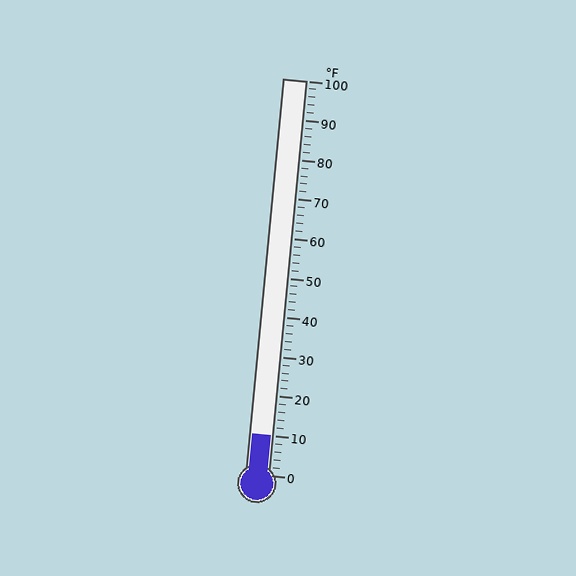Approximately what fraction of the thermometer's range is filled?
The thermometer is filled to approximately 10% of its range.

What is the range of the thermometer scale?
The thermometer scale ranges from 0°F to 100°F.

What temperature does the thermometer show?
The thermometer shows approximately 10°F.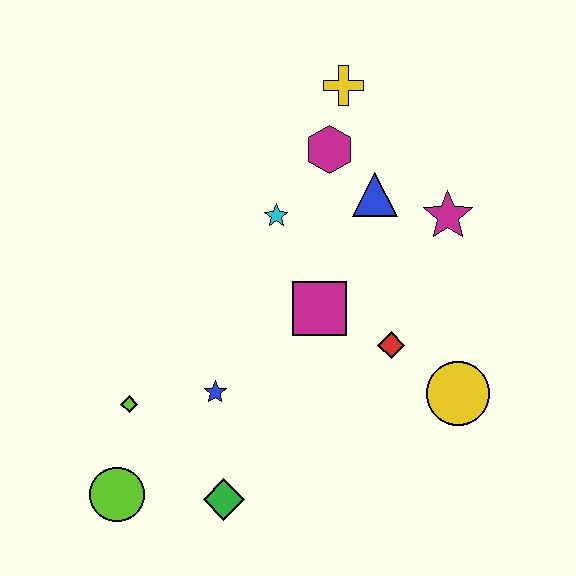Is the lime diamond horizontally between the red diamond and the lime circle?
Yes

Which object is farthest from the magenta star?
The lime circle is farthest from the magenta star.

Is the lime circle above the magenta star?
No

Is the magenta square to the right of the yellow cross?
No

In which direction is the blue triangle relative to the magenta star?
The blue triangle is to the left of the magenta star.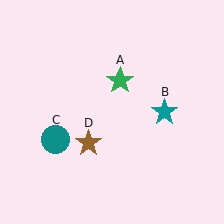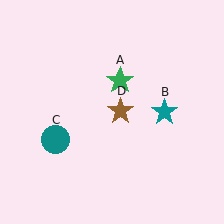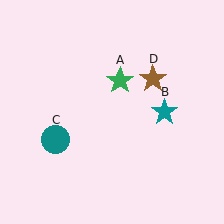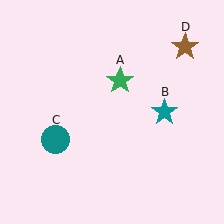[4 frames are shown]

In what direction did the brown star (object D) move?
The brown star (object D) moved up and to the right.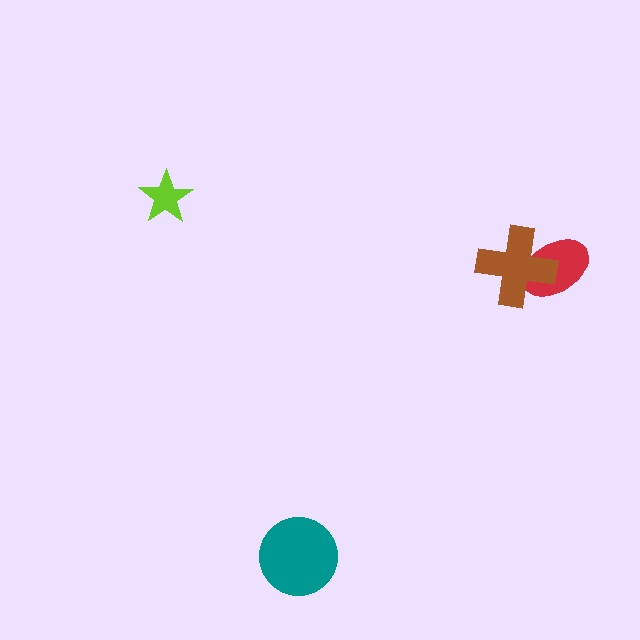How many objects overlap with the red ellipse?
1 object overlaps with the red ellipse.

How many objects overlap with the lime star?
0 objects overlap with the lime star.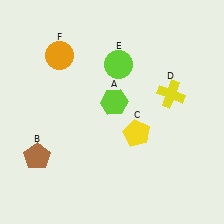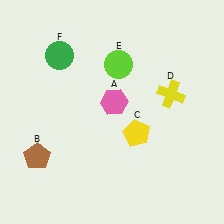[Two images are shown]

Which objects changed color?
A changed from lime to pink. F changed from orange to green.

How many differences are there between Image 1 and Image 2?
There are 2 differences between the two images.